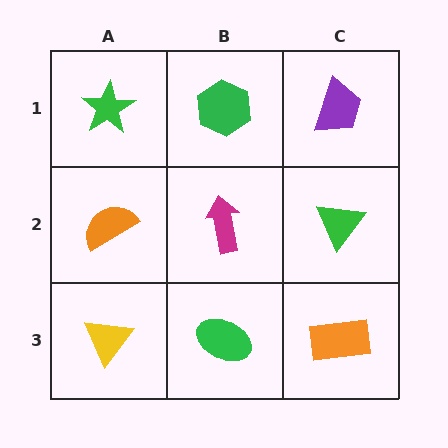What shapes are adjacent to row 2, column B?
A green hexagon (row 1, column B), a green ellipse (row 3, column B), an orange semicircle (row 2, column A), a green triangle (row 2, column C).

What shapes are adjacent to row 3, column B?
A magenta arrow (row 2, column B), a yellow triangle (row 3, column A), an orange rectangle (row 3, column C).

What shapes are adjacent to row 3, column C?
A green triangle (row 2, column C), a green ellipse (row 3, column B).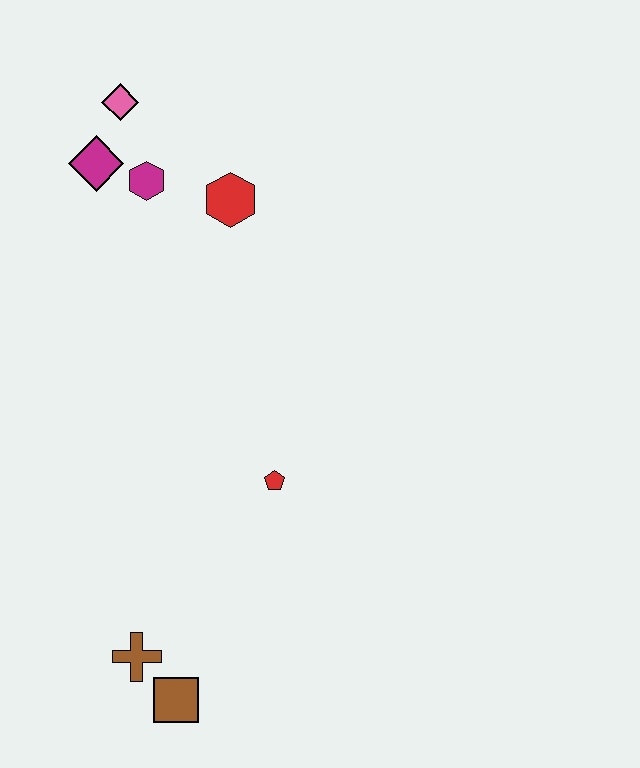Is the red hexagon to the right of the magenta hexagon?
Yes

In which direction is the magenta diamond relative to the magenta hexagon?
The magenta diamond is to the left of the magenta hexagon.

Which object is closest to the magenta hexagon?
The magenta diamond is closest to the magenta hexagon.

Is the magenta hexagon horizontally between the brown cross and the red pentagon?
Yes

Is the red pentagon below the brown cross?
No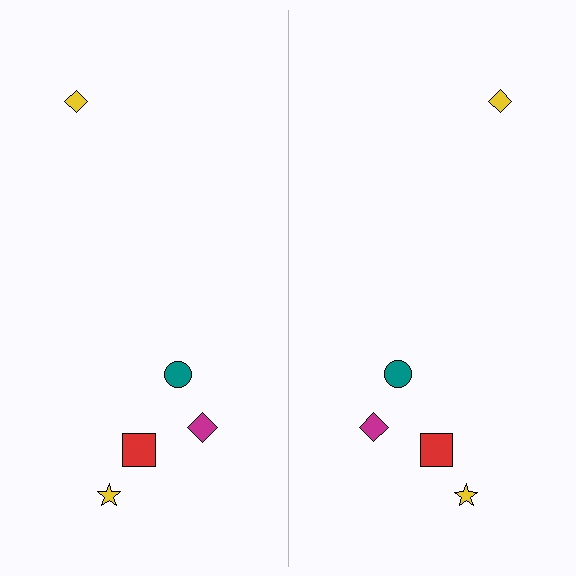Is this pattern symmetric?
Yes, this pattern has bilateral (reflection) symmetry.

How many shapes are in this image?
There are 10 shapes in this image.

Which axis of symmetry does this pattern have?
The pattern has a vertical axis of symmetry running through the center of the image.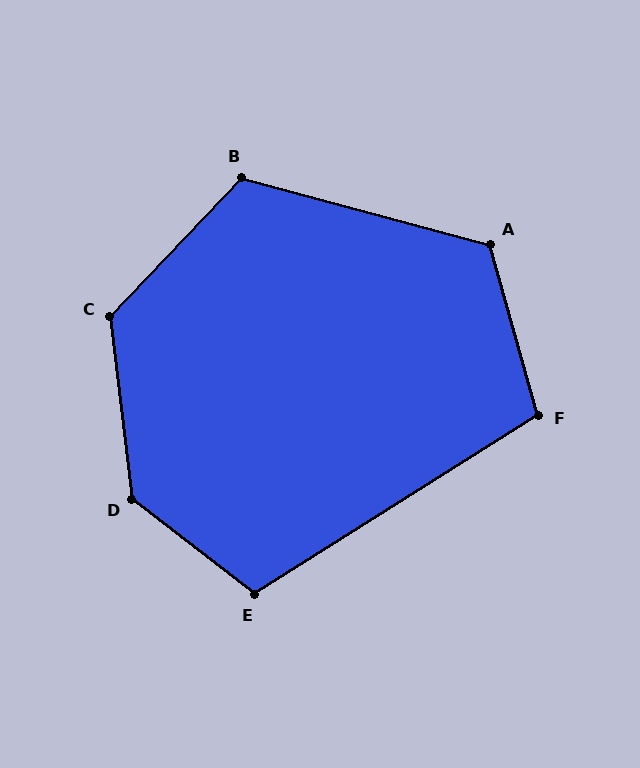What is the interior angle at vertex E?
Approximately 110 degrees (obtuse).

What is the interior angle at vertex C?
Approximately 130 degrees (obtuse).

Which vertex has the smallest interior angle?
F, at approximately 107 degrees.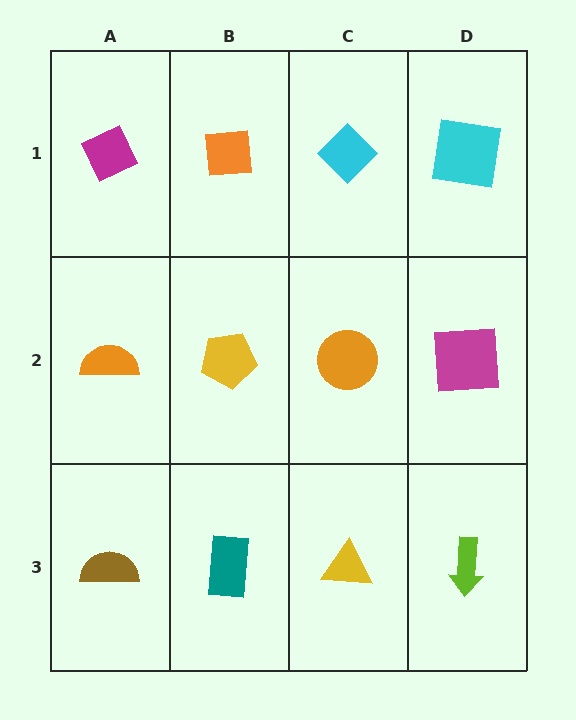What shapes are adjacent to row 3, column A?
An orange semicircle (row 2, column A), a teal rectangle (row 3, column B).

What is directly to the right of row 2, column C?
A magenta square.